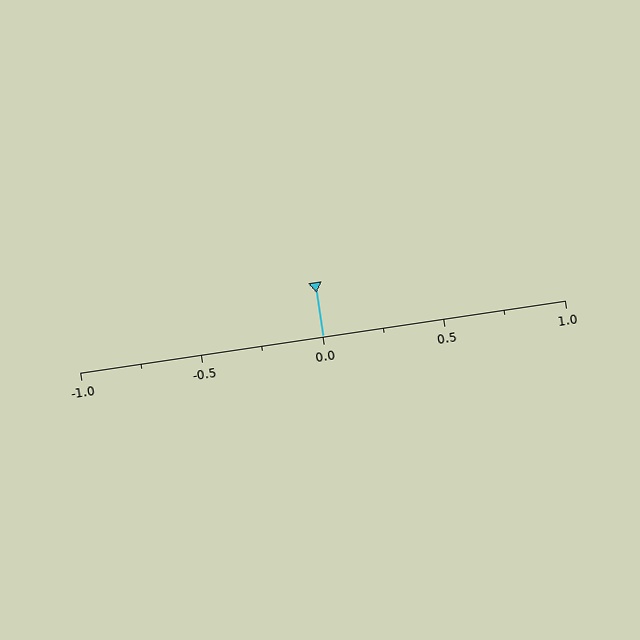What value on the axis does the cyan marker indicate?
The marker indicates approximately 0.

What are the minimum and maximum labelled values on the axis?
The axis runs from -1.0 to 1.0.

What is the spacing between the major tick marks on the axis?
The major ticks are spaced 0.5 apart.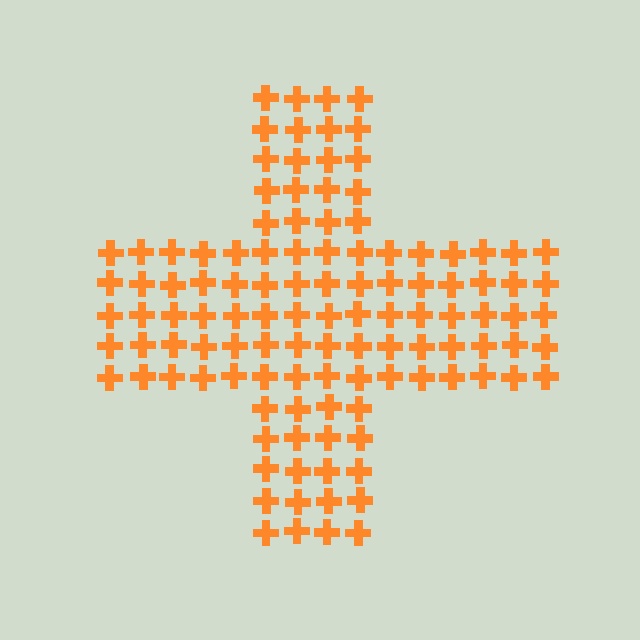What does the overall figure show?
The overall figure shows a cross.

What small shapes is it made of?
It is made of small crosses.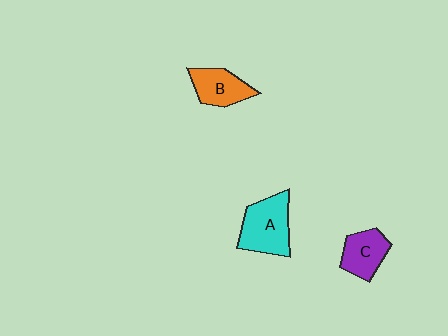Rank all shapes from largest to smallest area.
From largest to smallest: A (cyan), B (orange), C (purple).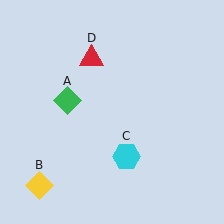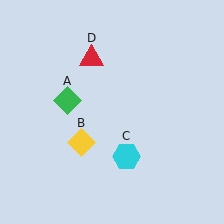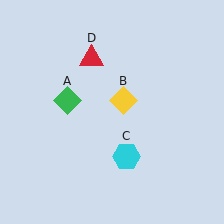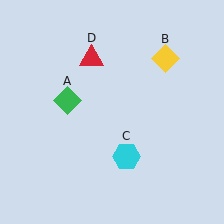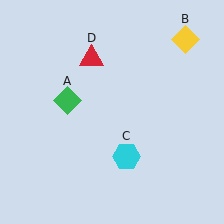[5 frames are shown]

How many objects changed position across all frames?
1 object changed position: yellow diamond (object B).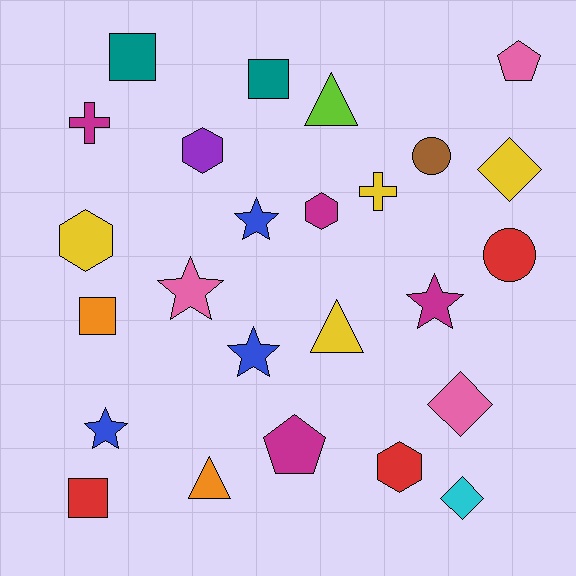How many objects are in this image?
There are 25 objects.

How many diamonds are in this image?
There are 3 diamonds.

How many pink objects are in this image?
There are 3 pink objects.